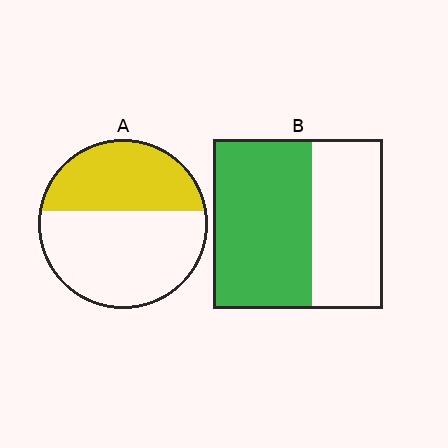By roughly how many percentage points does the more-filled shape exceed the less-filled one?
By roughly 20 percentage points (B over A).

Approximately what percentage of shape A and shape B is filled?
A is approximately 40% and B is approximately 60%.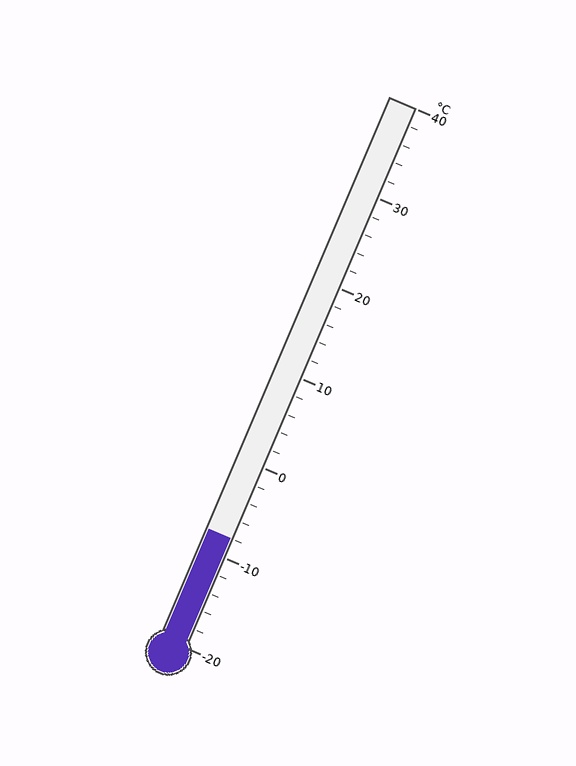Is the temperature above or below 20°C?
The temperature is below 20°C.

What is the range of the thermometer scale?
The thermometer scale ranges from -20°C to 40°C.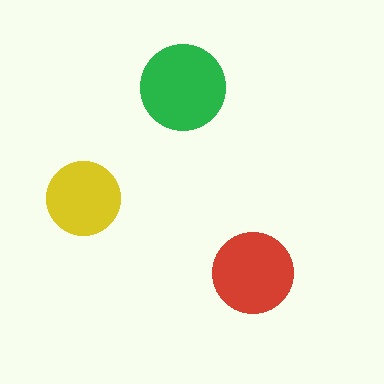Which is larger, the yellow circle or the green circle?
The green one.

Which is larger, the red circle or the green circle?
The green one.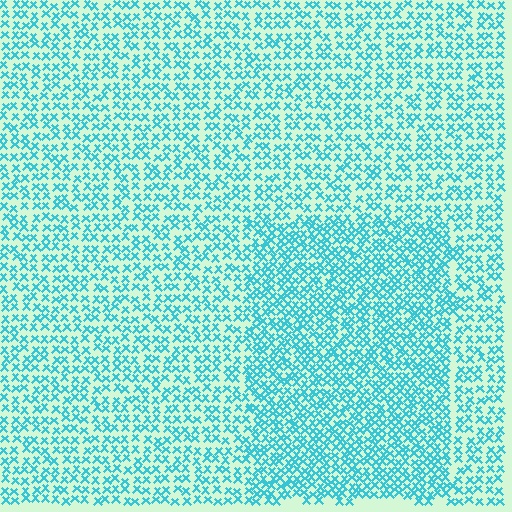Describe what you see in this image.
The image contains small cyan elements arranged at two different densities. A rectangle-shaped region is visible where the elements are more densely packed than the surrounding area.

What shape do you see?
I see a rectangle.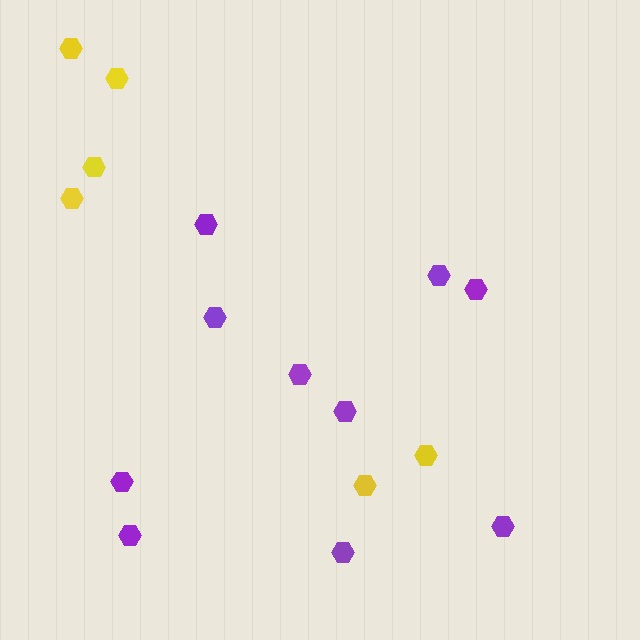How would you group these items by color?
There are 2 groups: one group of yellow hexagons (6) and one group of purple hexagons (10).